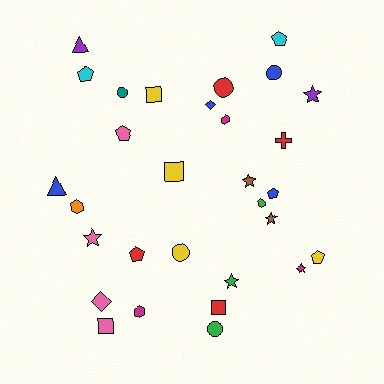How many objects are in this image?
There are 30 objects.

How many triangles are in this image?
There are 2 triangles.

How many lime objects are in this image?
There are no lime objects.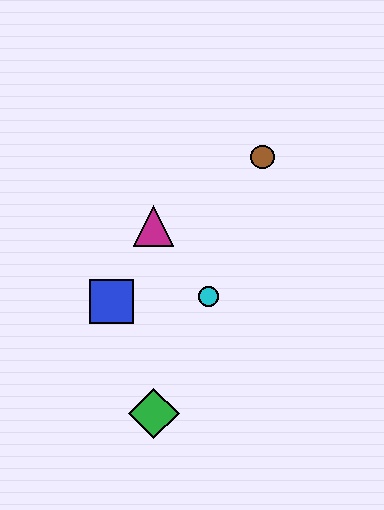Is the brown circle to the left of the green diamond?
No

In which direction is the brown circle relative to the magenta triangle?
The brown circle is to the right of the magenta triangle.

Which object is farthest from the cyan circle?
The brown circle is farthest from the cyan circle.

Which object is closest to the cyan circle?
The magenta triangle is closest to the cyan circle.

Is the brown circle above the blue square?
Yes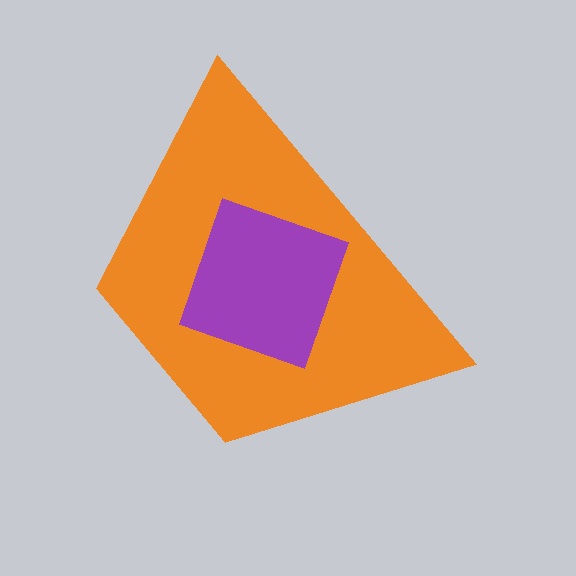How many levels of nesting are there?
2.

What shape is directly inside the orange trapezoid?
The purple diamond.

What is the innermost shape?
The purple diamond.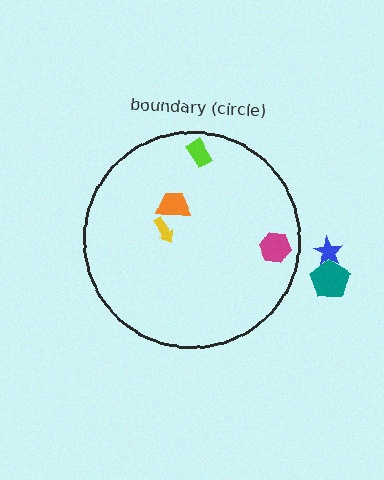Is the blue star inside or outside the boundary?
Outside.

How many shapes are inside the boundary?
4 inside, 2 outside.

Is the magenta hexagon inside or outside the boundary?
Inside.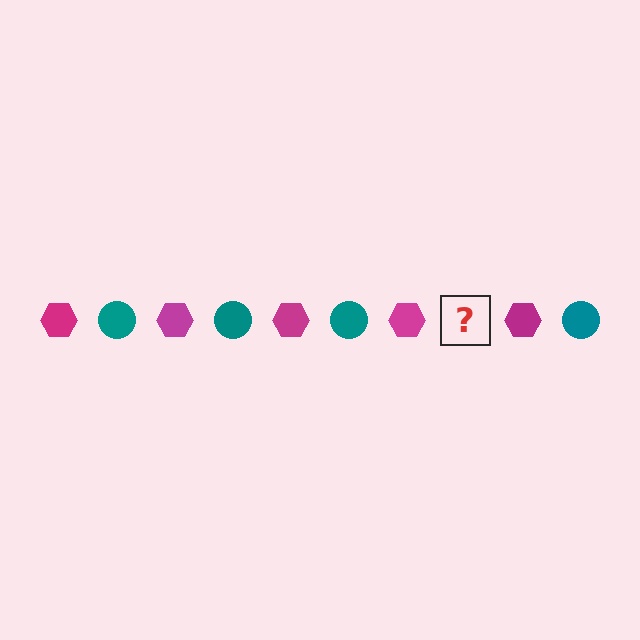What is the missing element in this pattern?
The missing element is a teal circle.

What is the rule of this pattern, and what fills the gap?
The rule is that the pattern alternates between magenta hexagon and teal circle. The gap should be filled with a teal circle.